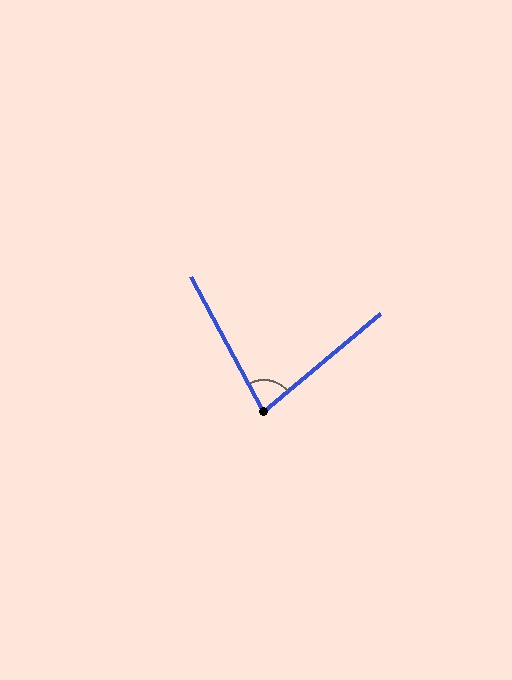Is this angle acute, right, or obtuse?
It is acute.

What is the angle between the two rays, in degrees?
Approximately 78 degrees.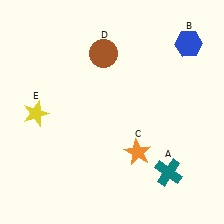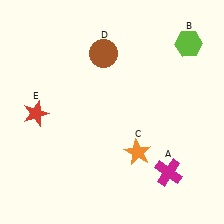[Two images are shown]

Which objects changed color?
A changed from teal to magenta. B changed from blue to lime. E changed from yellow to red.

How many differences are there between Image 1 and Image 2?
There are 3 differences between the two images.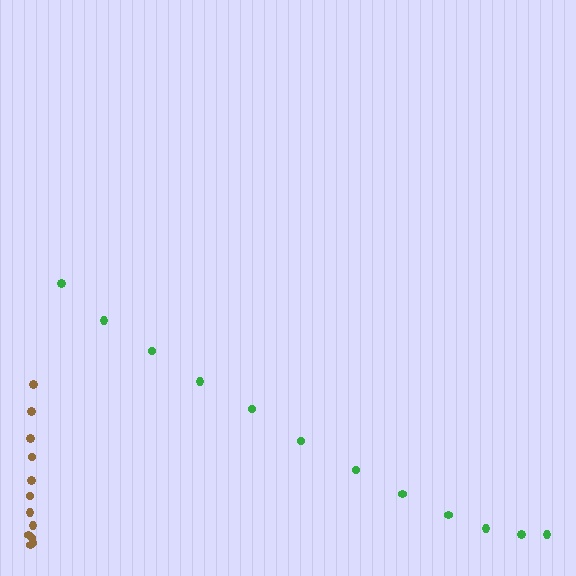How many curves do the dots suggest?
There are 2 distinct paths.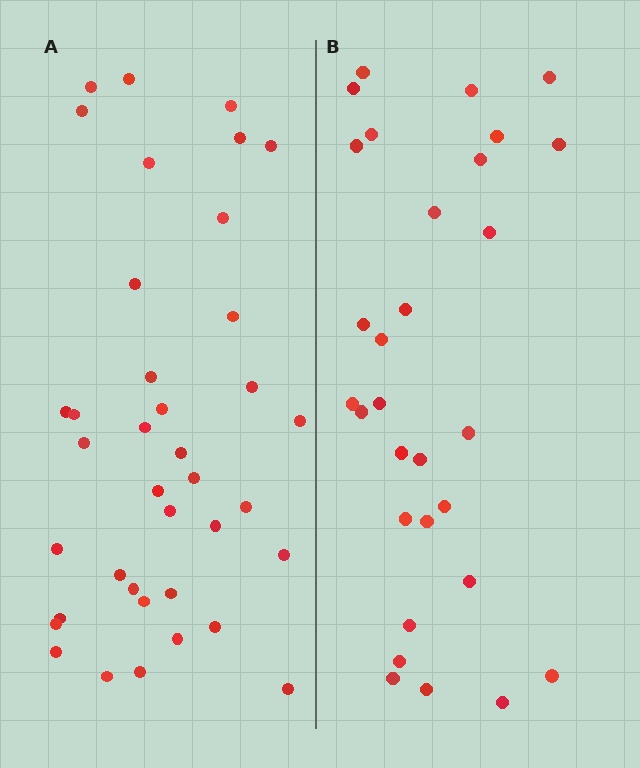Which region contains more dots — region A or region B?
Region A (the left region) has more dots.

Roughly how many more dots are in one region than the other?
Region A has roughly 8 or so more dots than region B.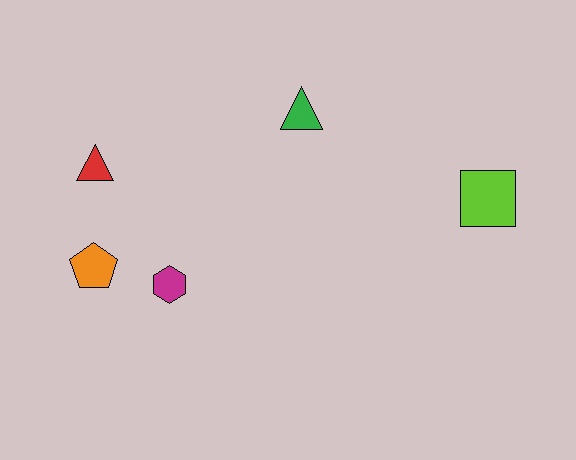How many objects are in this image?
There are 5 objects.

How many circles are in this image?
There are no circles.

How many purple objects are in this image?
There are no purple objects.